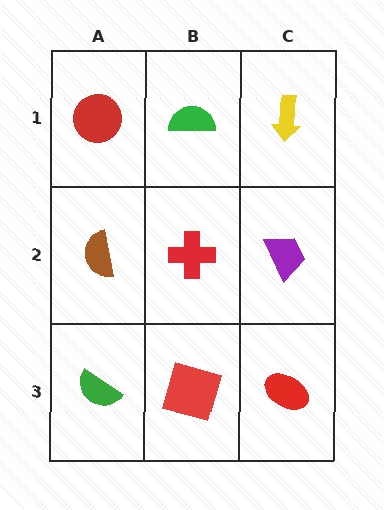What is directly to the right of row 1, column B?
A yellow arrow.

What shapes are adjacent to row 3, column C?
A purple trapezoid (row 2, column C), a red square (row 3, column B).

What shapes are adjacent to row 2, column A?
A red circle (row 1, column A), a green semicircle (row 3, column A), a red cross (row 2, column B).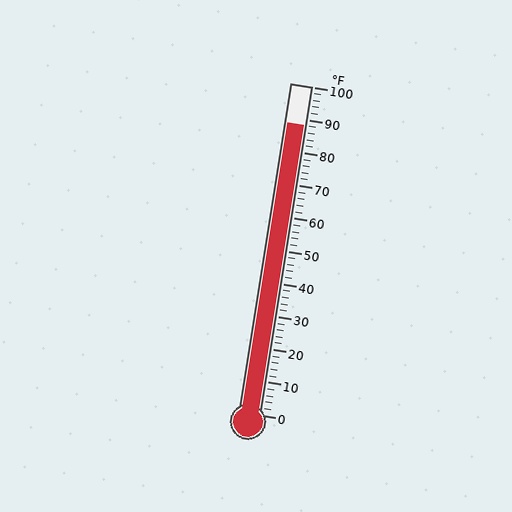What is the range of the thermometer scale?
The thermometer scale ranges from 0°F to 100°F.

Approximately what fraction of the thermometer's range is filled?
The thermometer is filled to approximately 90% of its range.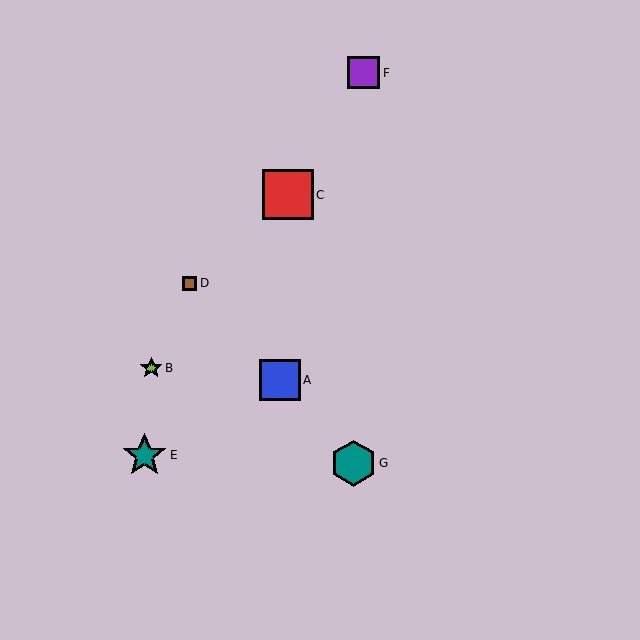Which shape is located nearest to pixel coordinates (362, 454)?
The teal hexagon (labeled G) at (353, 463) is nearest to that location.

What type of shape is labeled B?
Shape B is a lime star.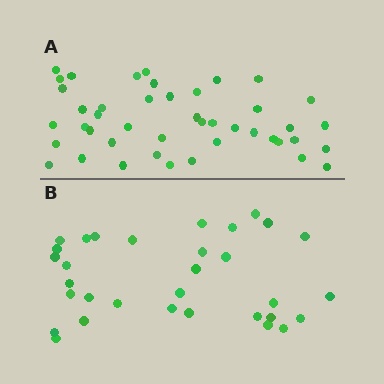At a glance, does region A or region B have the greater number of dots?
Region A (the top region) has more dots.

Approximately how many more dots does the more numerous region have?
Region A has roughly 12 or so more dots than region B.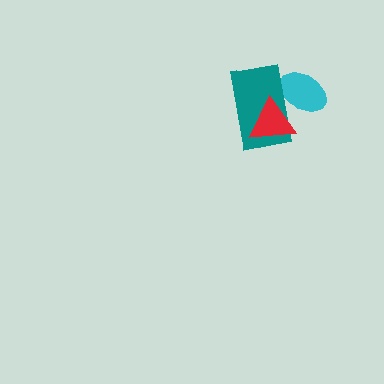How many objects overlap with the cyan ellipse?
2 objects overlap with the cyan ellipse.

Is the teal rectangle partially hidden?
Yes, it is partially covered by another shape.